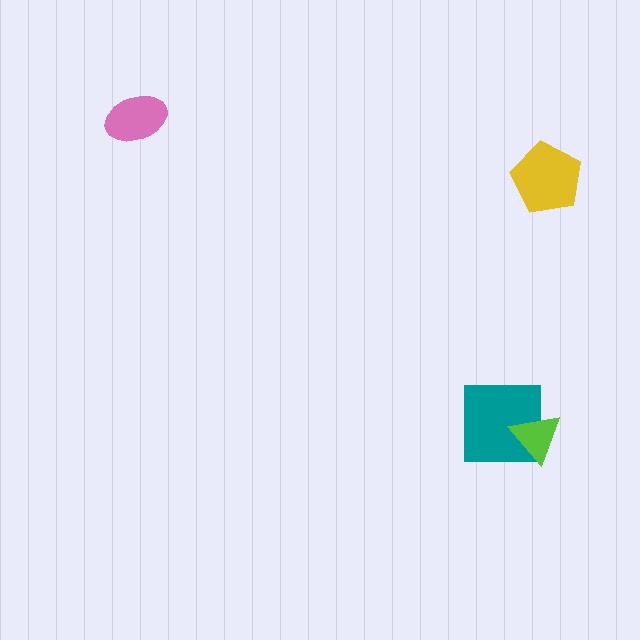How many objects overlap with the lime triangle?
1 object overlaps with the lime triangle.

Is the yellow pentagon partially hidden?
No, no other shape covers it.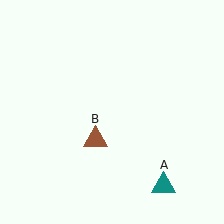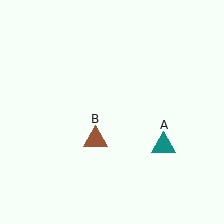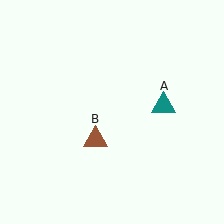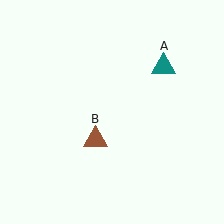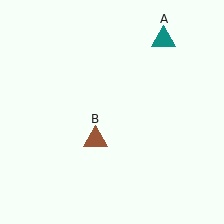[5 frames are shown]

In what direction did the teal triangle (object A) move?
The teal triangle (object A) moved up.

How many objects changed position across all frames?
1 object changed position: teal triangle (object A).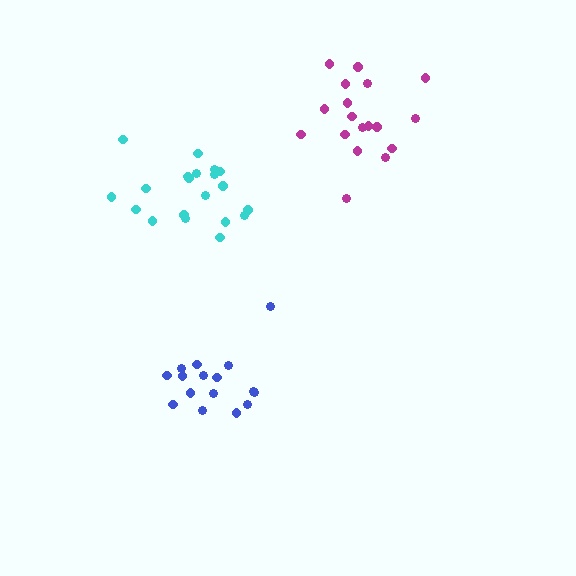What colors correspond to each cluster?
The clusters are colored: blue, cyan, magenta.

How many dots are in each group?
Group 1: 16 dots, Group 2: 20 dots, Group 3: 18 dots (54 total).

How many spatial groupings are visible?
There are 3 spatial groupings.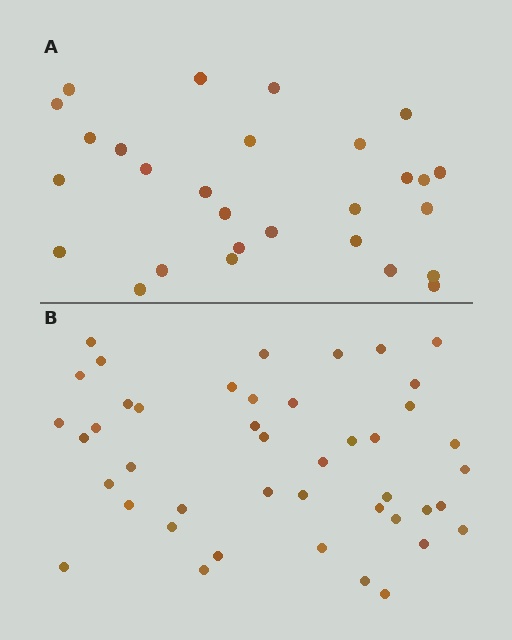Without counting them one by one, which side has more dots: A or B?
Region B (the bottom region) has more dots.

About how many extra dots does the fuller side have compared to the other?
Region B has approximately 15 more dots than region A.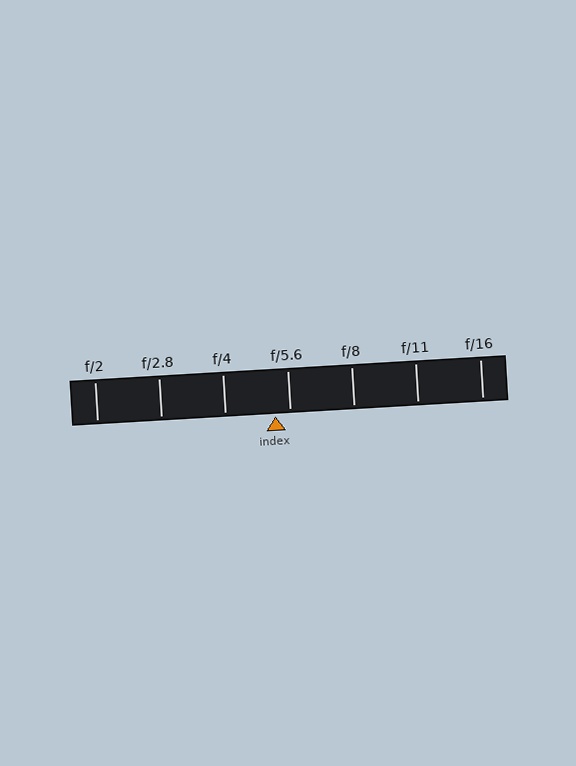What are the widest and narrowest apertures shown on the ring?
The widest aperture shown is f/2 and the narrowest is f/16.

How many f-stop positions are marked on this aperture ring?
There are 7 f-stop positions marked.